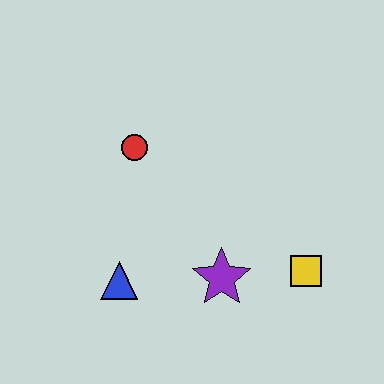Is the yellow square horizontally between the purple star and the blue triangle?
No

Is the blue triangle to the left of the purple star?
Yes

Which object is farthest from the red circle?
The yellow square is farthest from the red circle.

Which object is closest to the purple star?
The yellow square is closest to the purple star.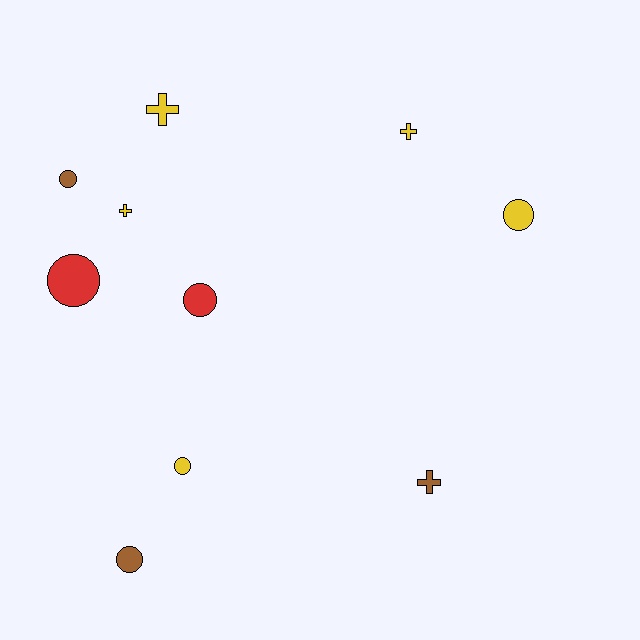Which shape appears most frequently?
Circle, with 6 objects.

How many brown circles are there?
There are 2 brown circles.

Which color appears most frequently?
Yellow, with 5 objects.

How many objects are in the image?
There are 10 objects.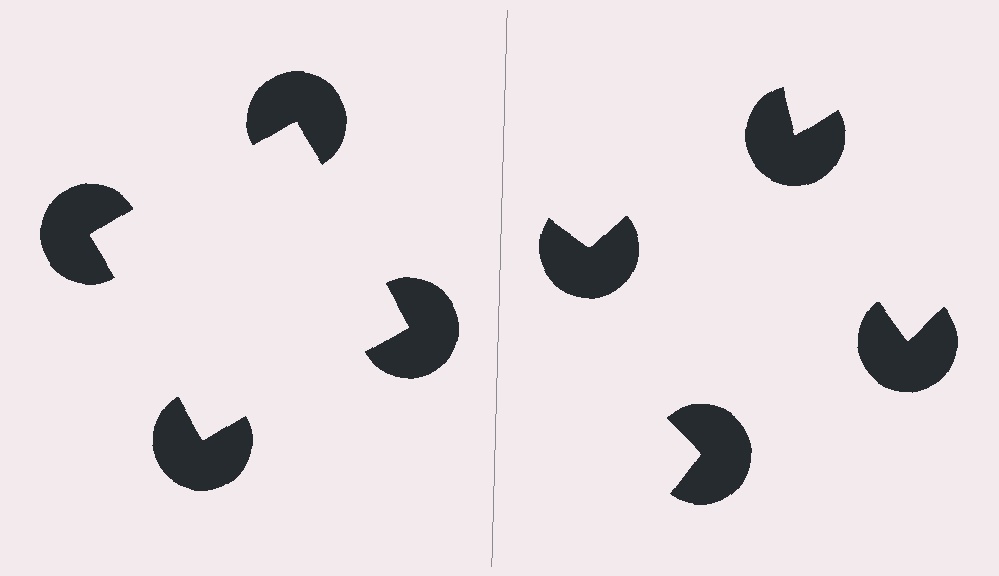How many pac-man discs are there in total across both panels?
8 — 4 on each side.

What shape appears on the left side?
An illusory square.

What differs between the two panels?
The pac-man discs are positioned identically on both sides; only the wedge orientations differ. On the left they align to a square; on the right they are misaligned.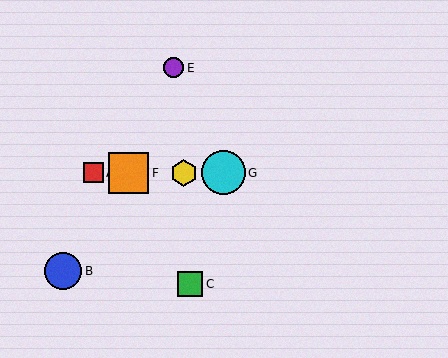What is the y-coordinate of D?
Object D is at y≈173.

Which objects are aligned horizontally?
Objects A, D, F, G are aligned horizontally.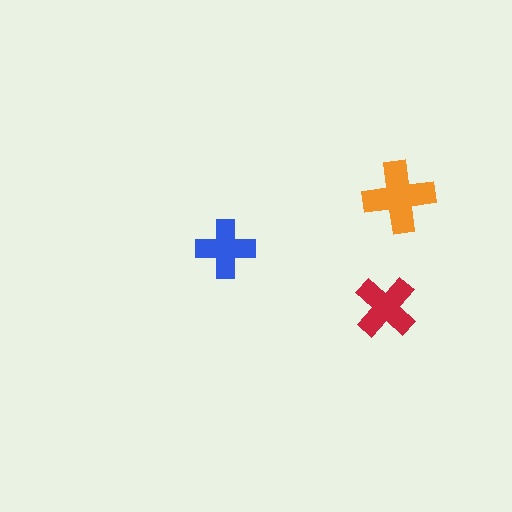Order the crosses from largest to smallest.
the orange one, the red one, the blue one.